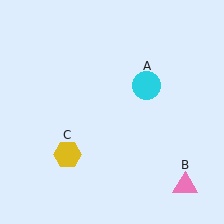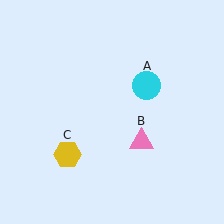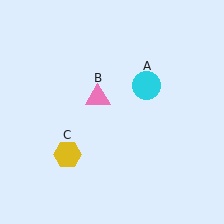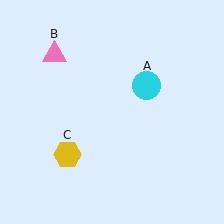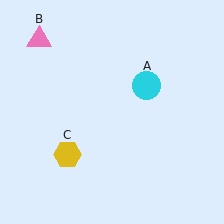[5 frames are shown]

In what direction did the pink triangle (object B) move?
The pink triangle (object B) moved up and to the left.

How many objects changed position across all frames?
1 object changed position: pink triangle (object B).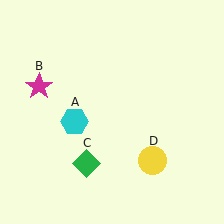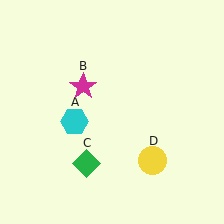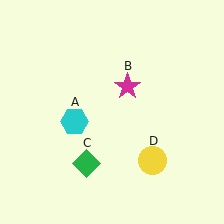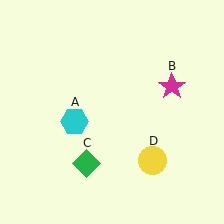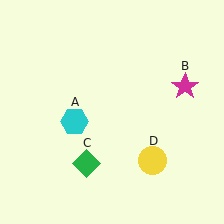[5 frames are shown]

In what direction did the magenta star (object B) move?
The magenta star (object B) moved right.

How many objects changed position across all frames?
1 object changed position: magenta star (object B).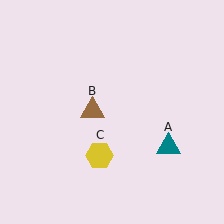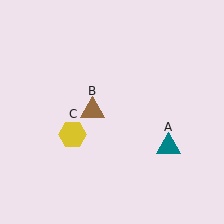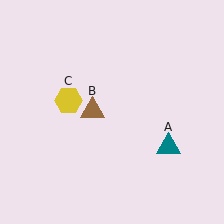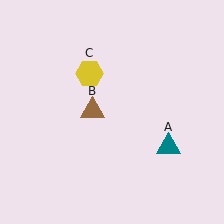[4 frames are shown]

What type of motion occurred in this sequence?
The yellow hexagon (object C) rotated clockwise around the center of the scene.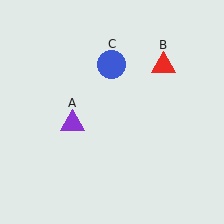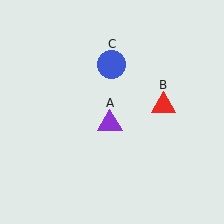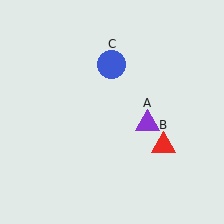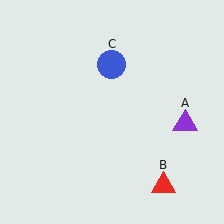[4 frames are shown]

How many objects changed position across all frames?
2 objects changed position: purple triangle (object A), red triangle (object B).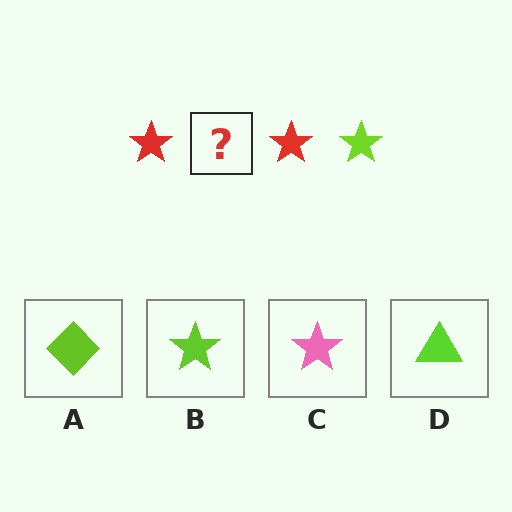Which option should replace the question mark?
Option B.